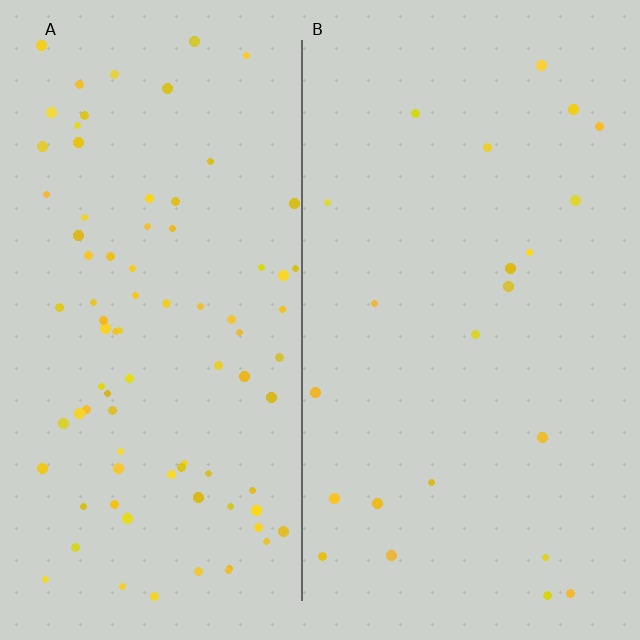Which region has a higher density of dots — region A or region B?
A (the left).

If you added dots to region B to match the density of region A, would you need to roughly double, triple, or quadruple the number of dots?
Approximately quadruple.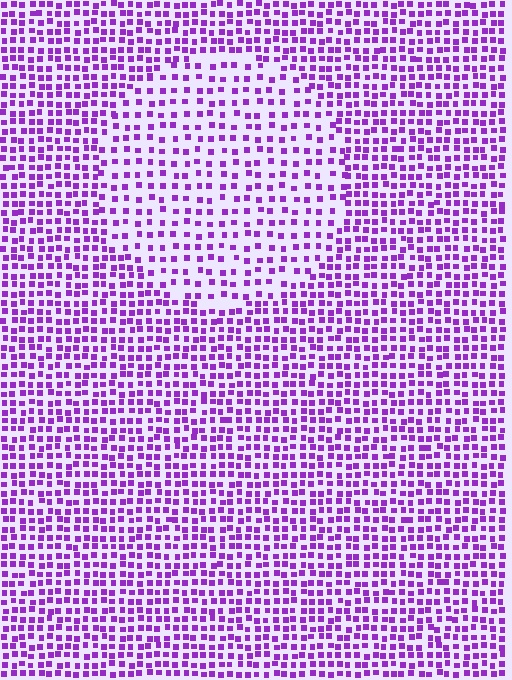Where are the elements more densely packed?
The elements are more densely packed outside the circle boundary.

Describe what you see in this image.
The image contains small purple elements arranged at two different densities. A circle-shaped region is visible where the elements are less densely packed than the surrounding area.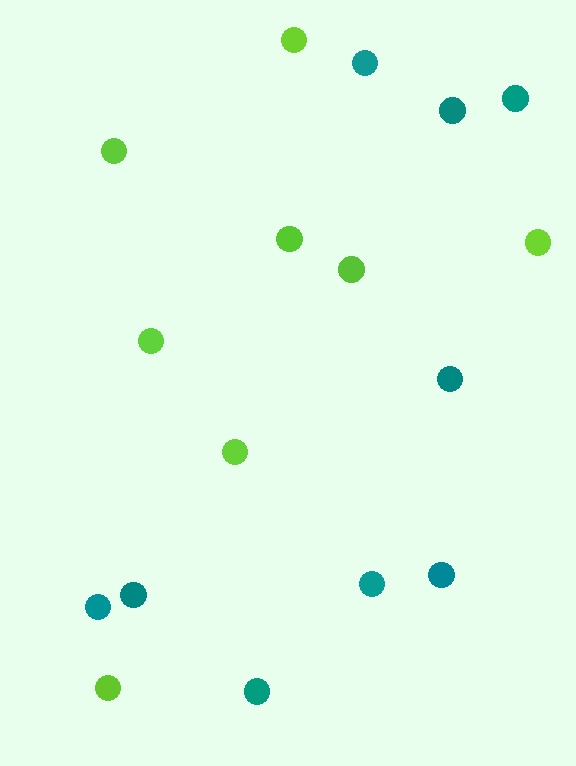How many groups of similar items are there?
There are 2 groups: one group of teal circles (9) and one group of lime circles (8).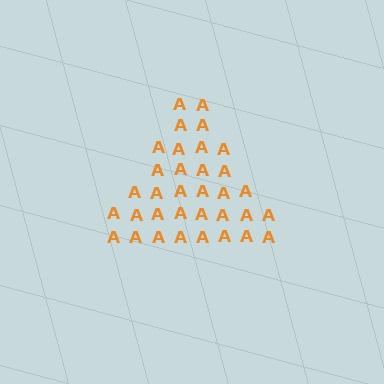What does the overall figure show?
The overall figure shows a triangle.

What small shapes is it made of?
It is made of small letter A's.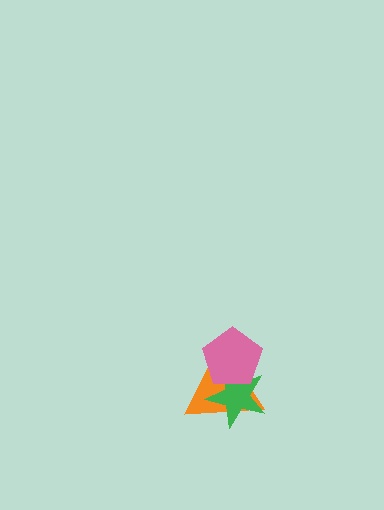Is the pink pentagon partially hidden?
No, no other shape covers it.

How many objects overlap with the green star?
2 objects overlap with the green star.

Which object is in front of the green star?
The pink pentagon is in front of the green star.